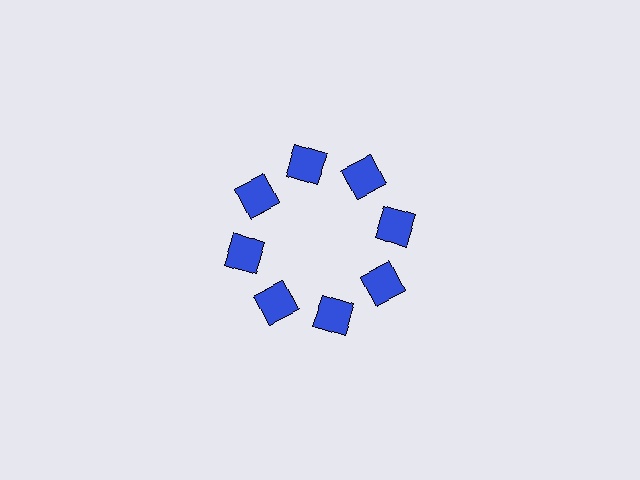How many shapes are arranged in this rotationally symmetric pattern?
There are 8 shapes, arranged in 8 groups of 1.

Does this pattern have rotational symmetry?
Yes, this pattern has 8-fold rotational symmetry. It looks the same after rotating 45 degrees around the center.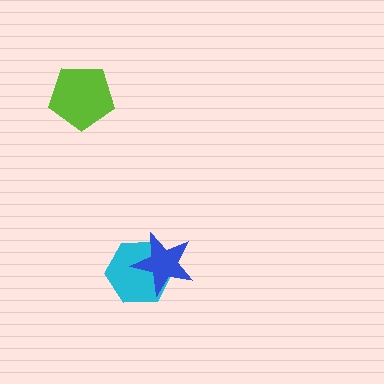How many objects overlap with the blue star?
1 object overlaps with the blue star.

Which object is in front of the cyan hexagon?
The blue star is in front of the cyan hexagon.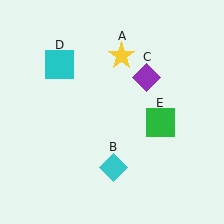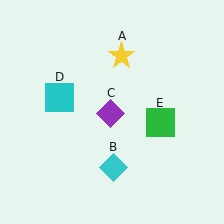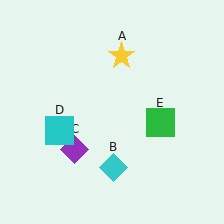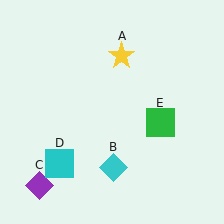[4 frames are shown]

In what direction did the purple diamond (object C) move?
The purple diamond (object C) moved down and to the left.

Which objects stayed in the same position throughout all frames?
Yellow star (object A) and cyan diamond (object B) and green square (object E) remained stationary.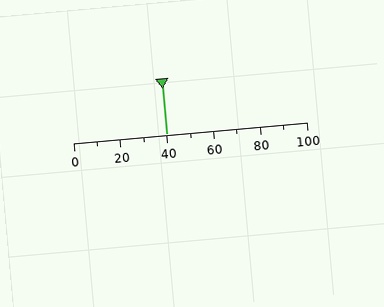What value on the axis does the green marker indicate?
The marker indicates approximately 40.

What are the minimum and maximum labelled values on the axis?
The axis runs from 0 to 100.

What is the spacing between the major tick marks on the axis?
The major ticks are spaced 20 apart.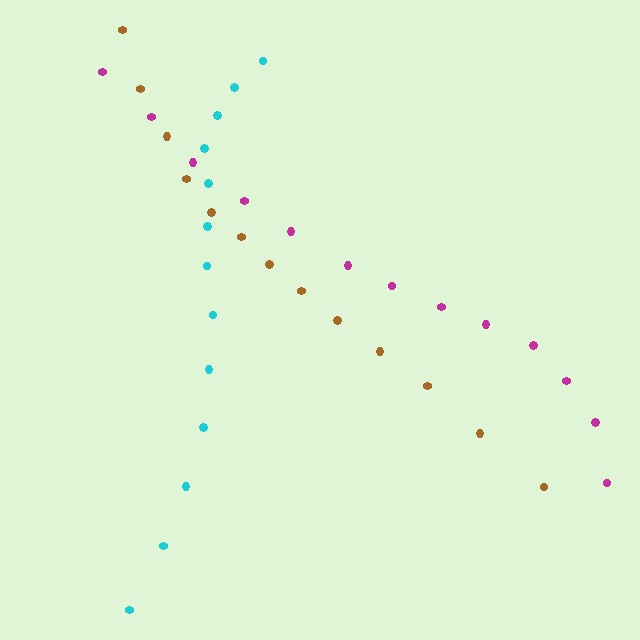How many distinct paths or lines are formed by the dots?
There are 3 distinct paths.